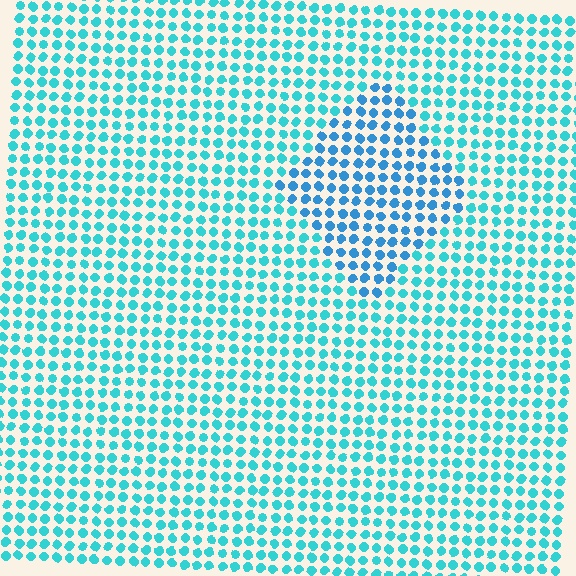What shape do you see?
I see a diamond.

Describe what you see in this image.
The image is filled with small cyan elements in a uniform arrangement. A diamond-shaped region is visible where the elements are tinted to a slightly different hue, forming a subtle color boundary.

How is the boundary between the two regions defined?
The boundary is defined purely by a slight shift in hue (about 24 degrees). Spacing, size, and orientation are identical on both sides.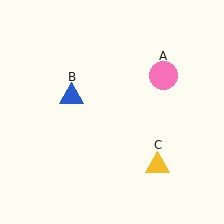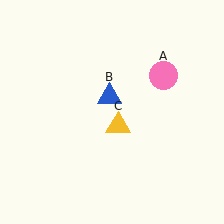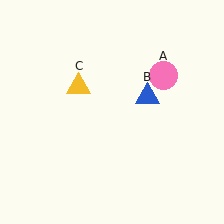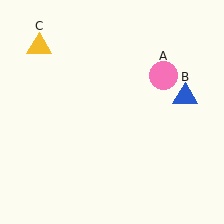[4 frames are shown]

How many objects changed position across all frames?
2 objects changed position: blue triangle (object B), yellow triangle (object C).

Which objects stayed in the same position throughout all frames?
Pink circle (object A) remained stationary.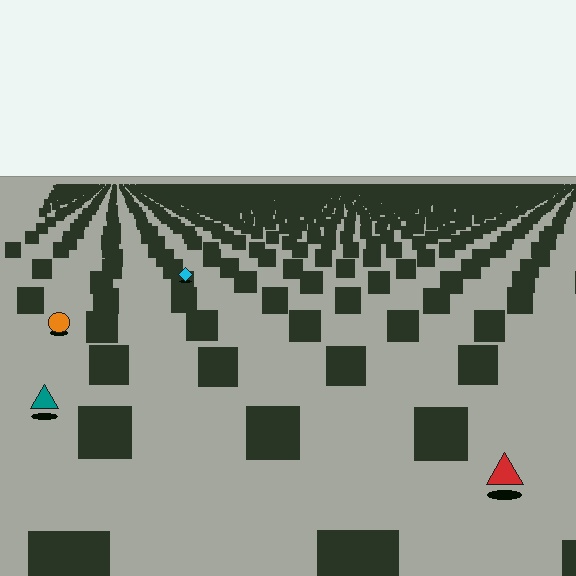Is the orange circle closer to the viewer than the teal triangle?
No. The teal triangle is closer — you can tell from the texture gradient: the ground texture is coarser near it.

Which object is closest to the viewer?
The red triangle is closest. The texture marks near it are larger and more spread out.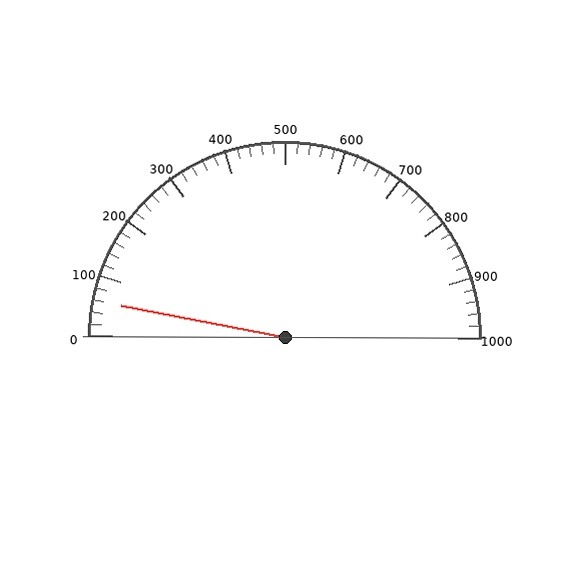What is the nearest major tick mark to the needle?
The nearest major tick mark is 100.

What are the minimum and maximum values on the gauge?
The gauge ranges from 0 to 1000.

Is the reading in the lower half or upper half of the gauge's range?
The reading is in the lower half of the range (0 to 1000).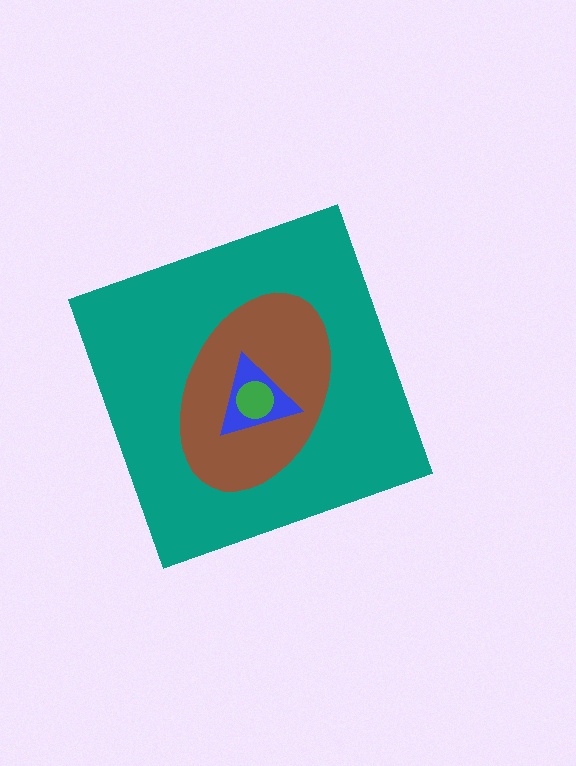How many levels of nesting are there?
4.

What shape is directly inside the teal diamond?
The brown ellipse.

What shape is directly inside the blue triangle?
The green circle.